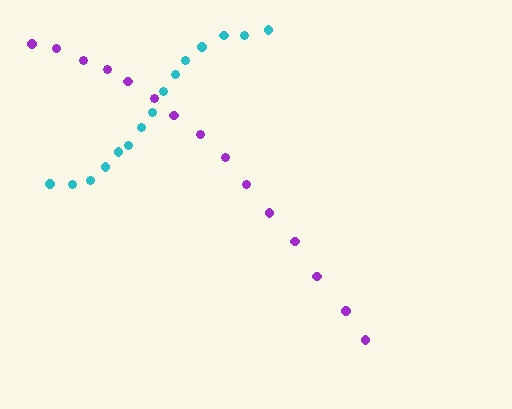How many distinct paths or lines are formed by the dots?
There are 2 distinct paths.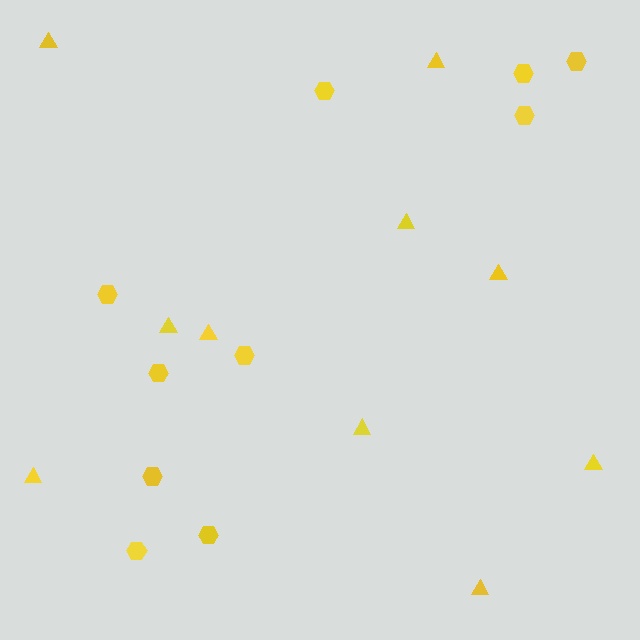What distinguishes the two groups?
There are 2 groups: one group of triangles (10) and one group of hexagons (10).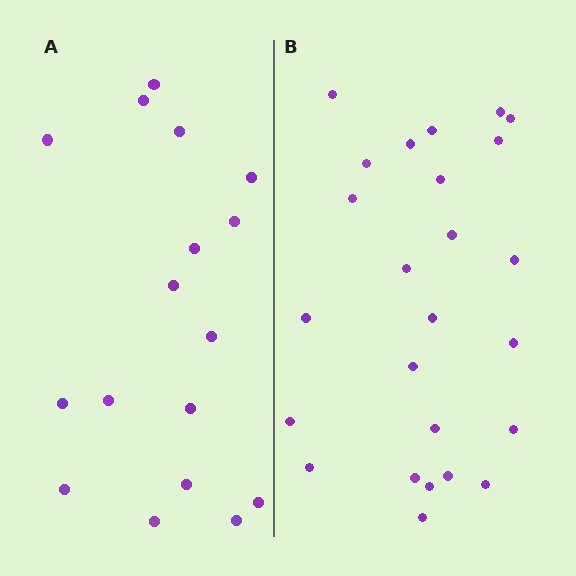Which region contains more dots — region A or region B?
Region B (the right region) has more dots.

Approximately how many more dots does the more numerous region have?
Region B has roughly 8 or so more dots than region A.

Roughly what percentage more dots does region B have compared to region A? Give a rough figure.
About 45% more.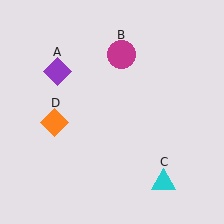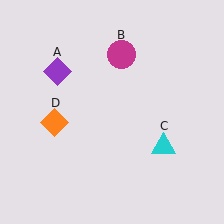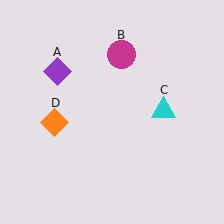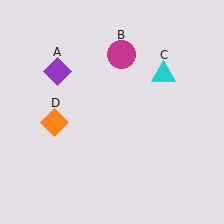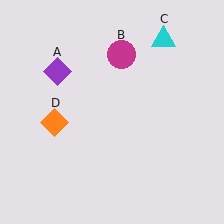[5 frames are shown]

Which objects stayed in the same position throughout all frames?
Purple diamond (object A) and magenta circle (object B) and orange diamond (object D) remained stationary.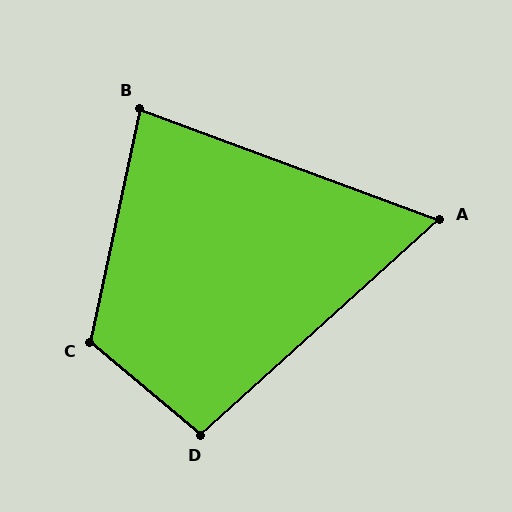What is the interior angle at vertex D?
Approximately 98 degrees (obtuse).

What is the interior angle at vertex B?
Approximately 82 degrees (acute).